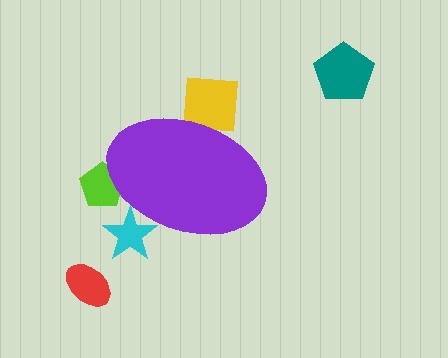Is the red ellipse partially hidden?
No, the red ellipse is fully visible.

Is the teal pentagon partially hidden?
No, the teal pentagon is fully visible.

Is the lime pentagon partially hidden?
Yes, the lime pentagon is partially hidden behind the purple ellipse.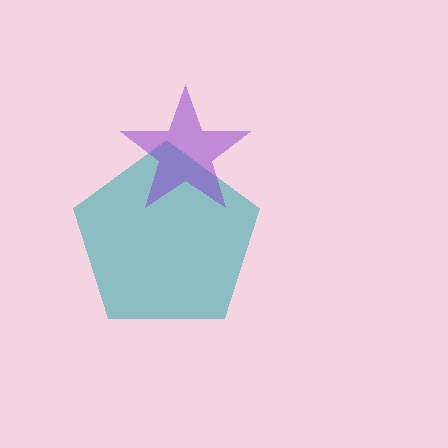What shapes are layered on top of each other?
The layered shapes are: a teal pentagon, a purple star.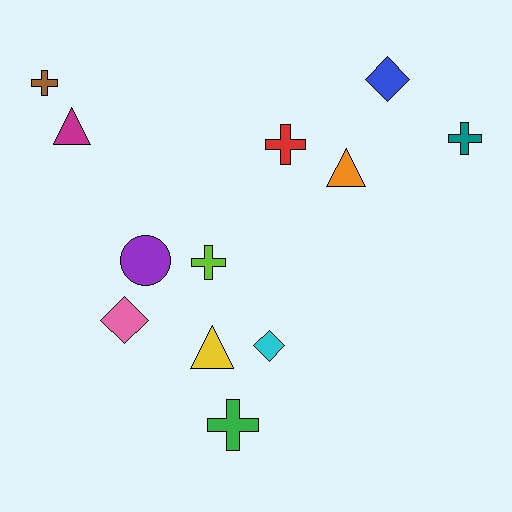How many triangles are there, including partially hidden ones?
There are 3 triangles.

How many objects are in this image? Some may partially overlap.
There are 12 objects.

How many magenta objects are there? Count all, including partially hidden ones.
There is 1 magenta object.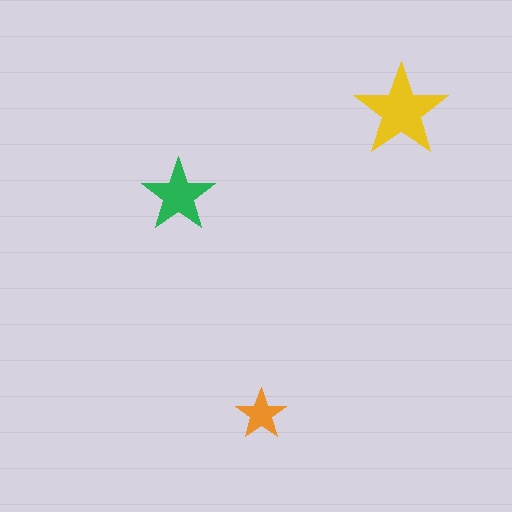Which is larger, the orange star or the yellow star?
The yellow one.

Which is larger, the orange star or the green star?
The green one.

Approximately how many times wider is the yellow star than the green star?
About 1.5 times wider.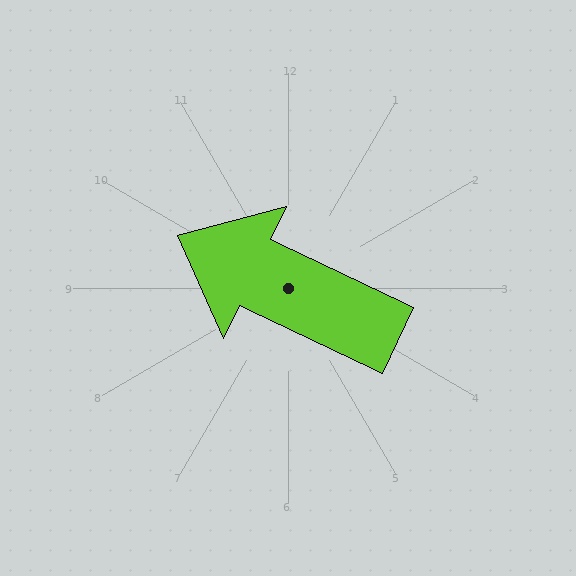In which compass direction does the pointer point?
Northwest.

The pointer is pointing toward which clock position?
Roughly 10 o'clock.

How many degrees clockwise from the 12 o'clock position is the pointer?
Approximately 295 degrees.